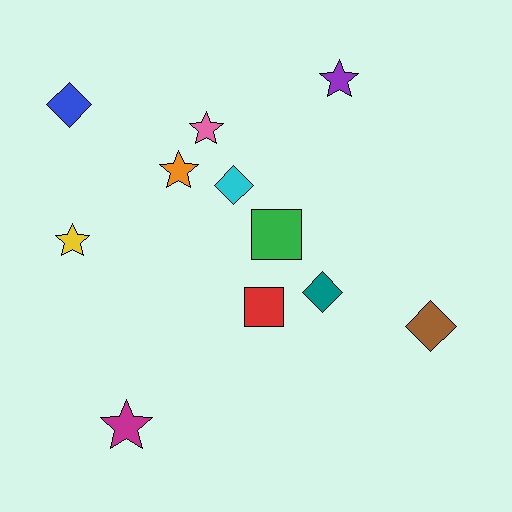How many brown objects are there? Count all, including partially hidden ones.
There is 1 brown object.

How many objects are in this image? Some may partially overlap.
There are 11 objects.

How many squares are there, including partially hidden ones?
There are 2 squares.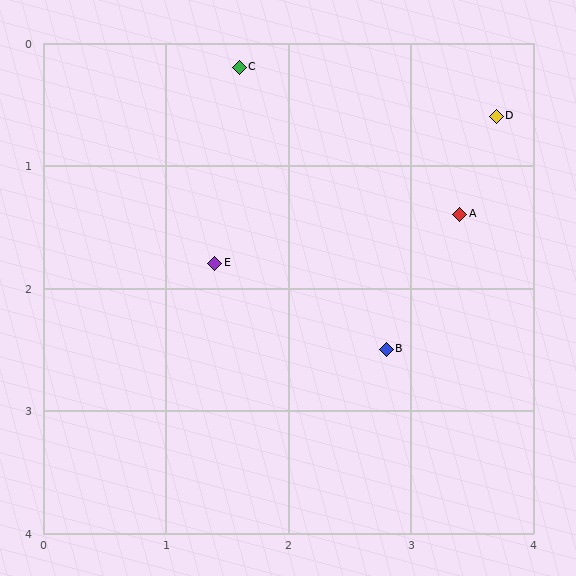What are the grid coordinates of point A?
Point A is at approximately (3.4, 1.4).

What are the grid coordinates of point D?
Point D is at approximately (3.7, 0.6).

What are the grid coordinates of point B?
Point B is at approximately (2.8, 2.5).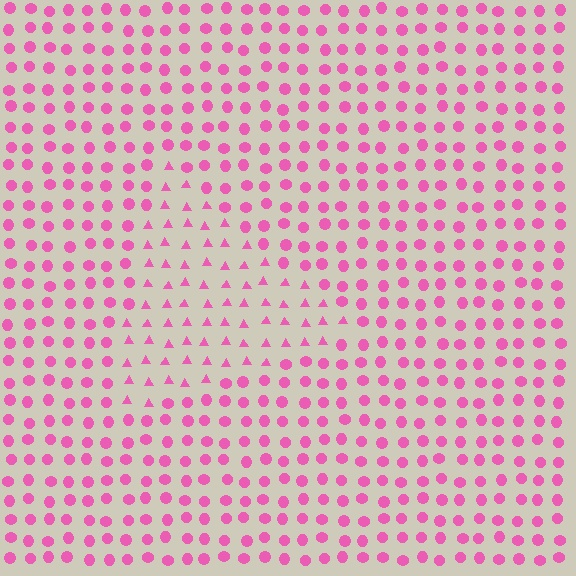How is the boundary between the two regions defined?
The boundary is defined by a change in element shape: triangles inside vs. circles outside. All elements share the same color and spacing.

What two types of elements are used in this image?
The image uses triangles inside the triangle region and circles outside it.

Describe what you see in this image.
The image is filled with small pink elements arranged in a uniform grid. A triangle-shaped region contains triangles, while the surrounding area contains circles. The boundary is defined purely by the change in element shape.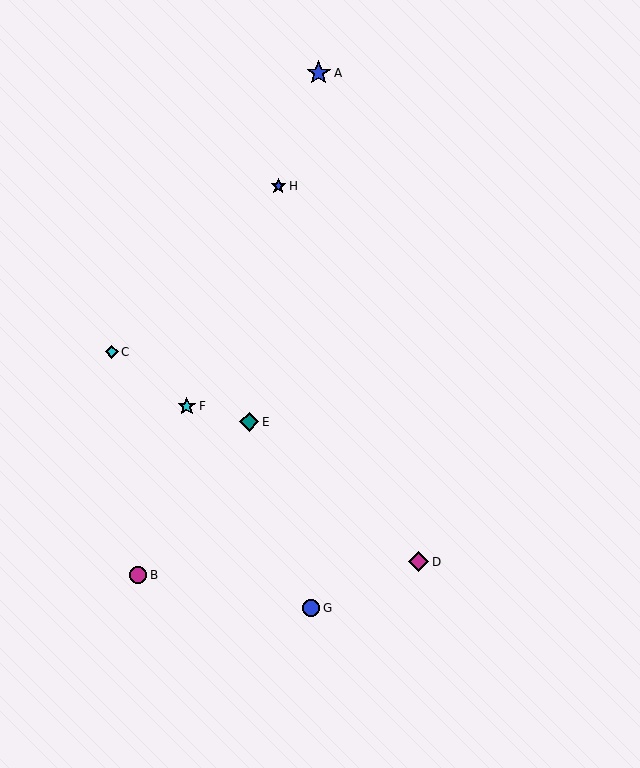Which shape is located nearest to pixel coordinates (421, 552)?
The magenta diamond (labeled D) at (418, 562) is nearest to that location.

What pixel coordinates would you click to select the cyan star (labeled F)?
Click at (187, 406) to select the cyan star F.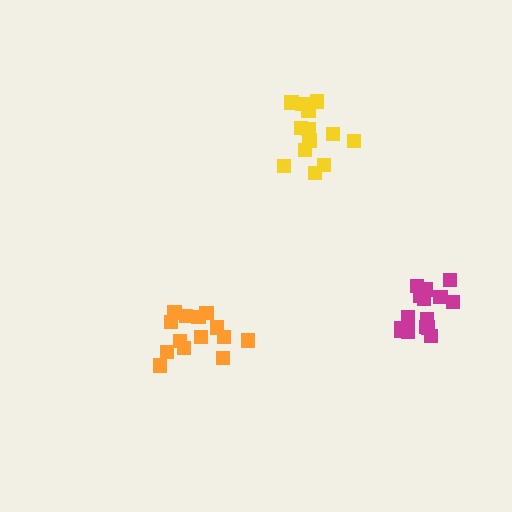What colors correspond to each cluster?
The clusters are colored: magenta, orange, yellow.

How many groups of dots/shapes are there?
There are 3 groups.